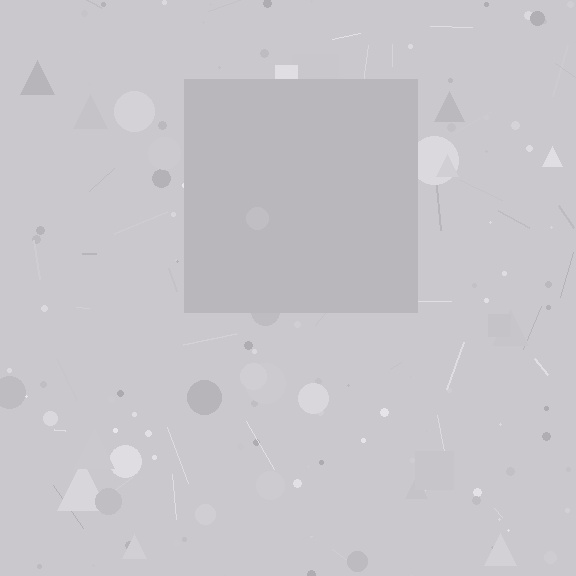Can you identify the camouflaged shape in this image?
The camouflaged shape is a square.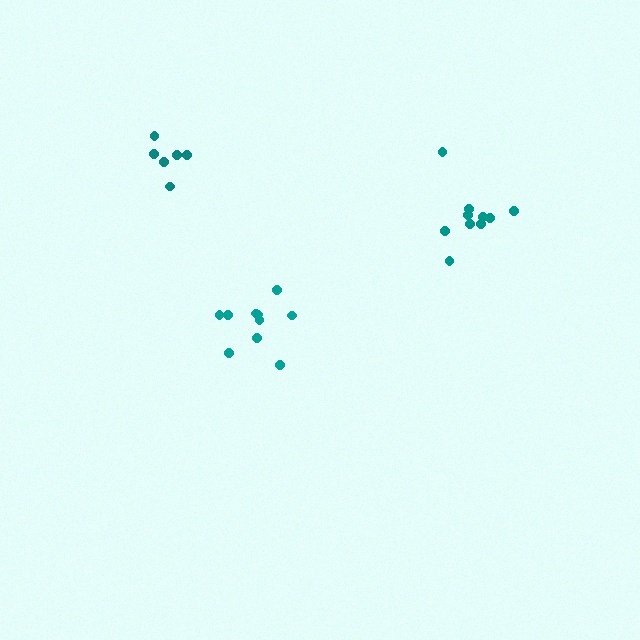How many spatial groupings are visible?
There are 3 spatial groupings.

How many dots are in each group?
Group 1: 6 dots, Group 2: 10 dots, Group 3: 10 dots (26 total).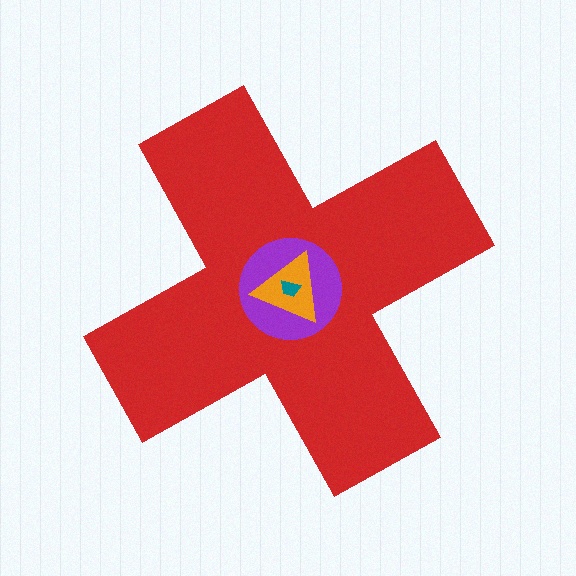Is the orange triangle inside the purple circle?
Yes.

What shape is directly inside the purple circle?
The orange triangle.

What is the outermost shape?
The red cross.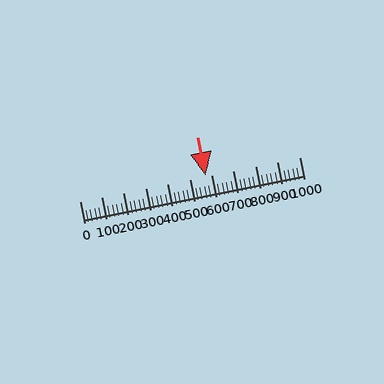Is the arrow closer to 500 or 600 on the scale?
The arrow is closer to 600.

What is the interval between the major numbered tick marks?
The major tick marks are spaced 100 units apart.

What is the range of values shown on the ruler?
The ruler shows values from 0 to 1000.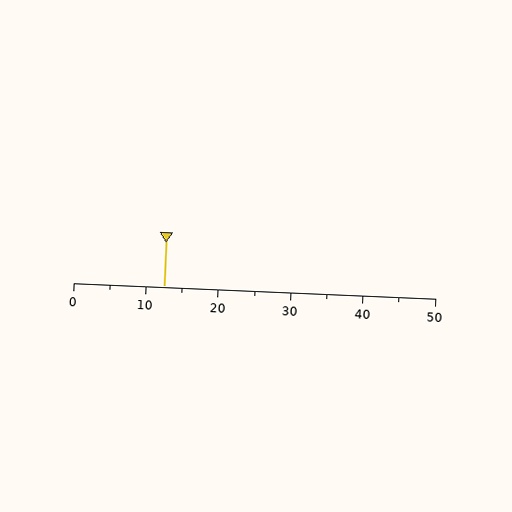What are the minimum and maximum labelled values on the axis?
The axis runs from 0 to 50.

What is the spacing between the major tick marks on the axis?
The major ticks are spaced 10 apart.